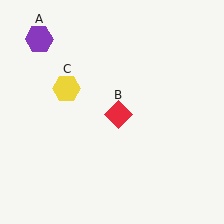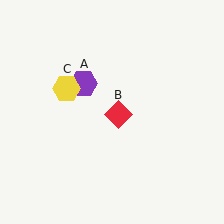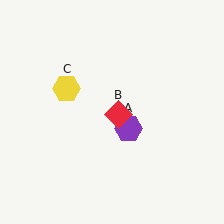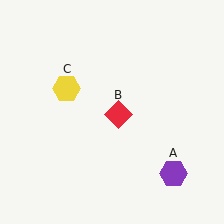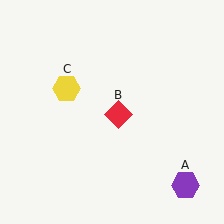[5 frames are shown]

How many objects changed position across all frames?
1 object changed position: purple hexagon (object A).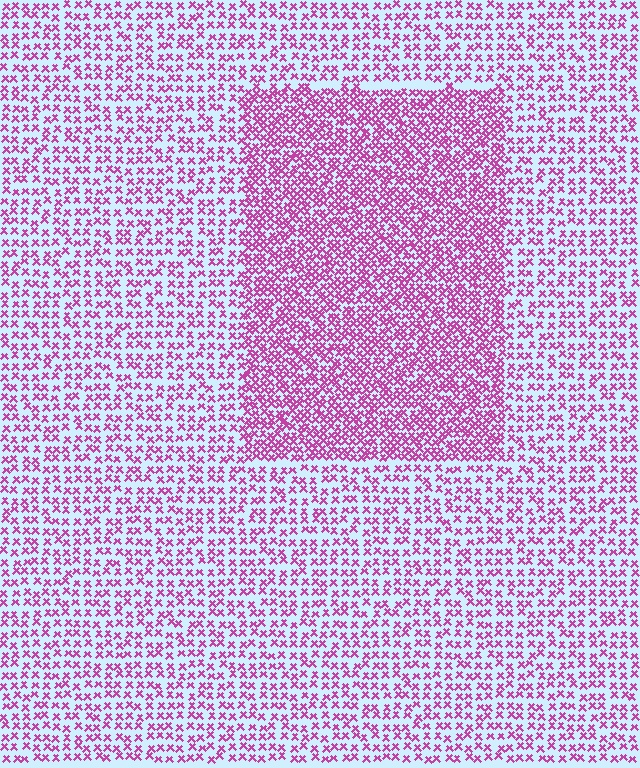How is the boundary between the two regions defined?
The boundary is defined by a change in element density (approximately 1.9x ratio). All elements are the same color, size, and shape.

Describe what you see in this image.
The image contains small magenta elements arranged at two different densities. A rectangle-shaped region is visible where the elements are more densely packed than the surrounding area.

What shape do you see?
I see a rectangle.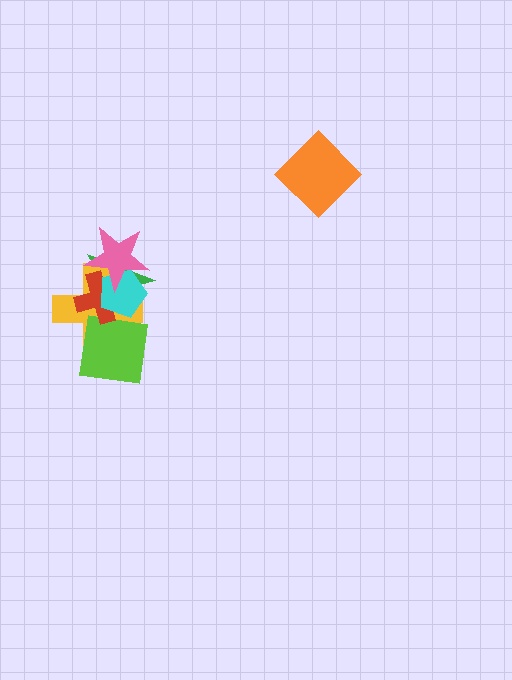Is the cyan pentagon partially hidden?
Yes, it is partially covered by another shape.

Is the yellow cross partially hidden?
Yes, it is partially covered by another shape.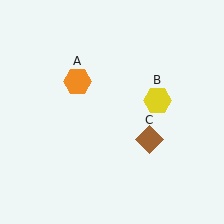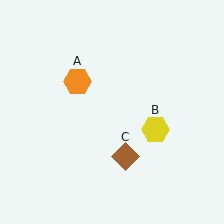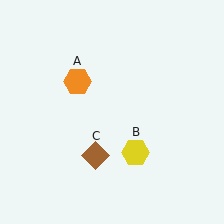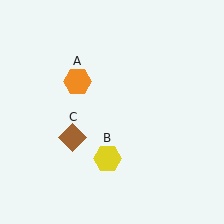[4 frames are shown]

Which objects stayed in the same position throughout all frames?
Orange hexagon (object A) remained stationary.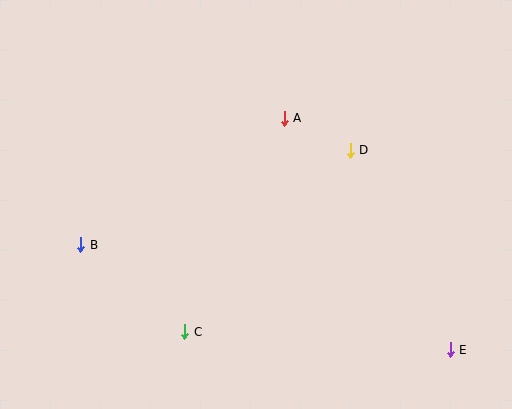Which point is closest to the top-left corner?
Point B is closest to the top-left corner.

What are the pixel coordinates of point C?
Point C is at (185, 332).